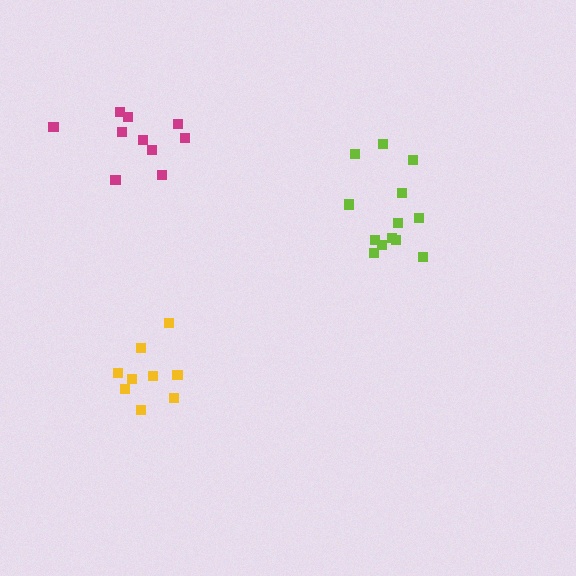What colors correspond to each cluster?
The clusters are colored: magenta, lime, yellow.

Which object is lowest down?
The yellow cluster is bottommost.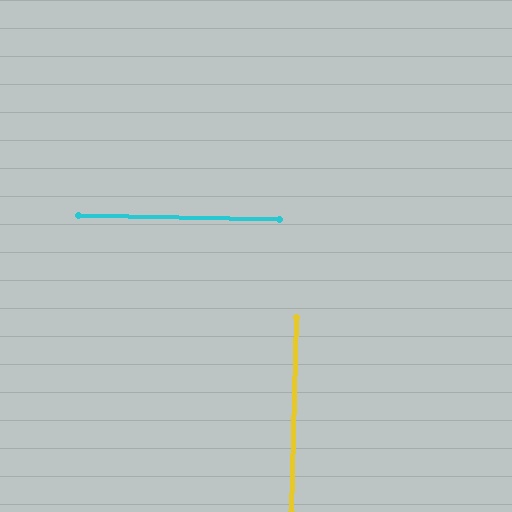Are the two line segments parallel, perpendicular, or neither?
Perpendicular — they meet at approximately 90°.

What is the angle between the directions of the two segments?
Approximately 90 degrees.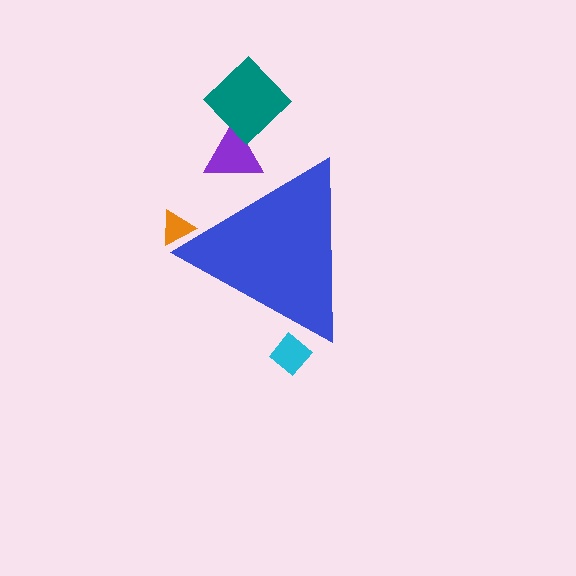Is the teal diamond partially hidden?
No, the teal diamond is fully visible.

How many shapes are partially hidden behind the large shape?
3 shapes are partially hidden.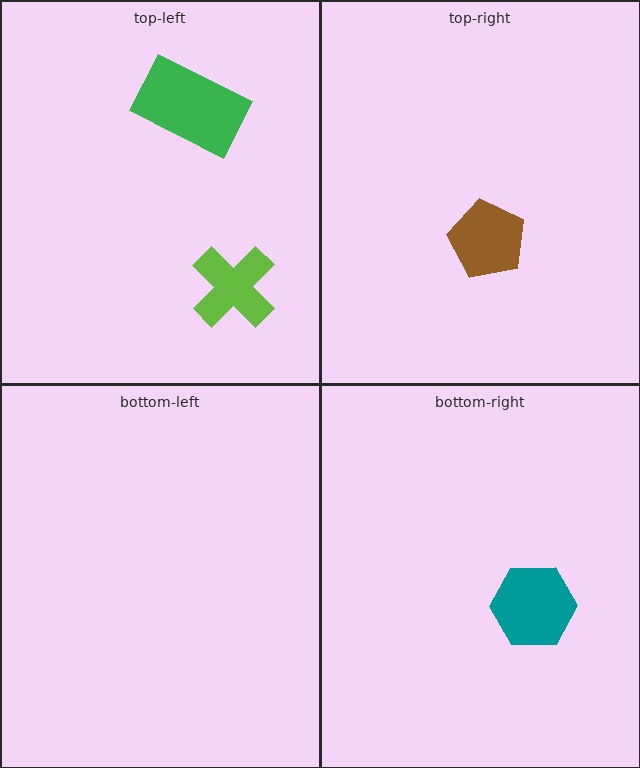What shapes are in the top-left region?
The lime cross, the green rectangle.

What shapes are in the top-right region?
The brown pentagon.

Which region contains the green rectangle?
The top-left region.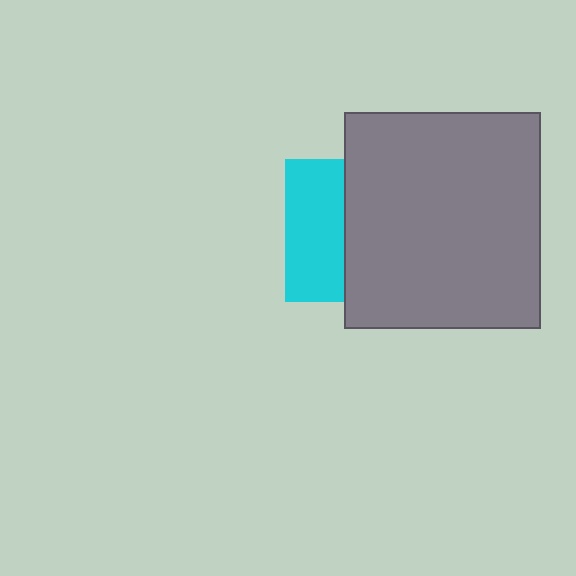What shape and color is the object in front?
The object in front is a gray rectangle.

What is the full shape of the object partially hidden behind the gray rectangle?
The partially hidden object is a cyan square.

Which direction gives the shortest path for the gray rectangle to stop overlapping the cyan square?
Moving right gives the shortest separation.